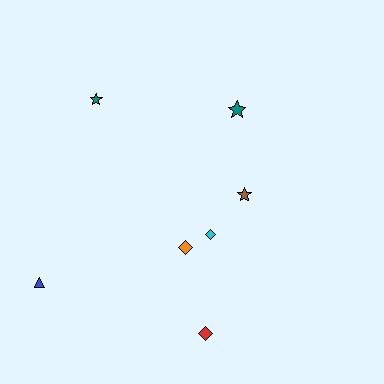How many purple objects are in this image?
There are no purple objects.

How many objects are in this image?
There are 7 objects.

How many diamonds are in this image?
There are 3 diamonds.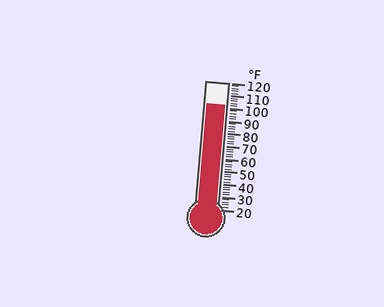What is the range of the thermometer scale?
The thermometer scale ranges from 20°F to 120°F.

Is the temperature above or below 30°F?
The temperature is above 30°F.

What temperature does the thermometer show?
The thermometer shows approximately 102°F.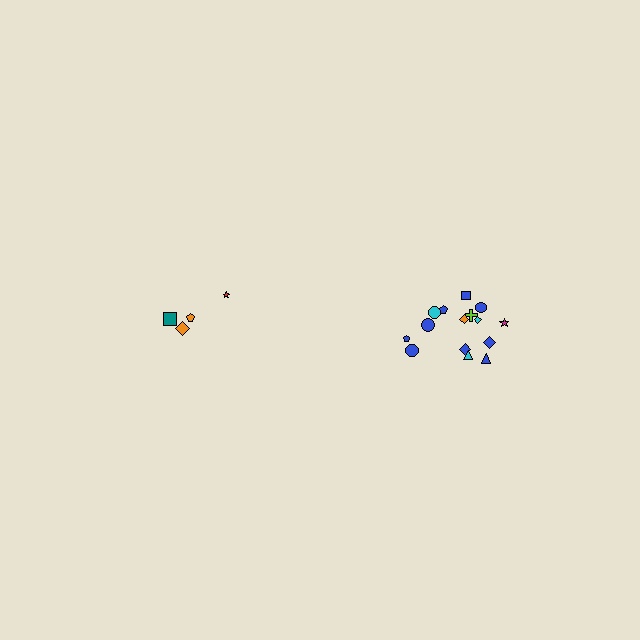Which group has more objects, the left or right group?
The right group.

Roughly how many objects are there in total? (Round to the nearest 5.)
Roughly 20 objects in total.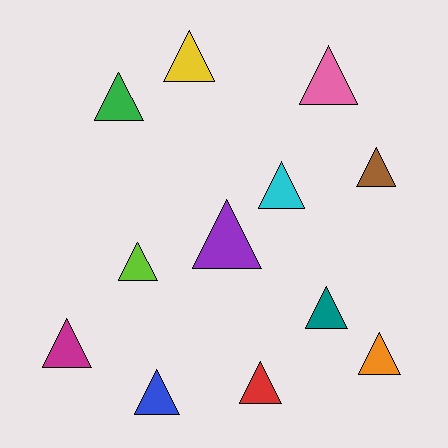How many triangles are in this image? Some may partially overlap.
There are 12 triangles.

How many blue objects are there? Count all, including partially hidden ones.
There is 1 blue object.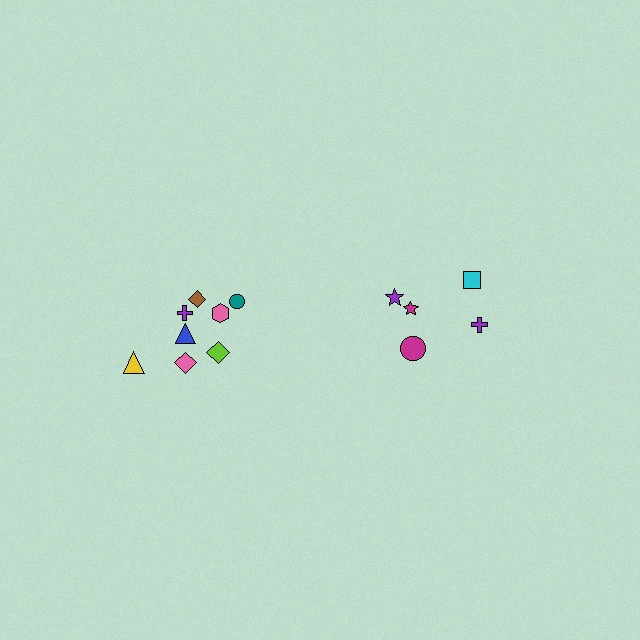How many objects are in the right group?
There are 5 objects.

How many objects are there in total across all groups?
There are 13 objects.